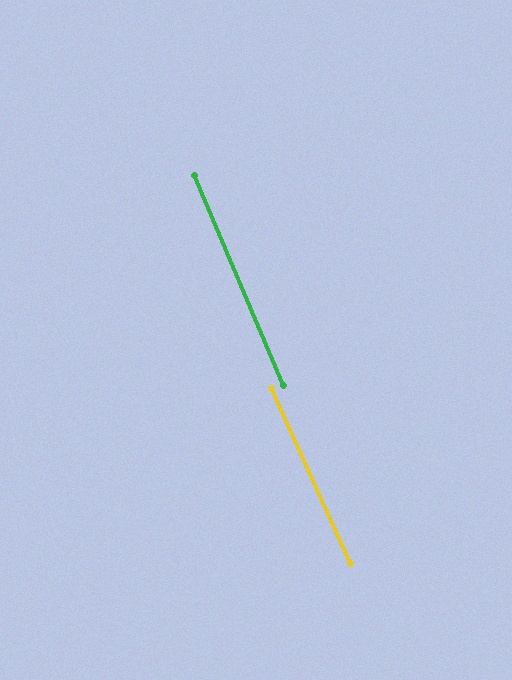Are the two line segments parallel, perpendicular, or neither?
Parallel — their directions differ by only 1.1°.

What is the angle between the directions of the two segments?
Approximately 1 degree.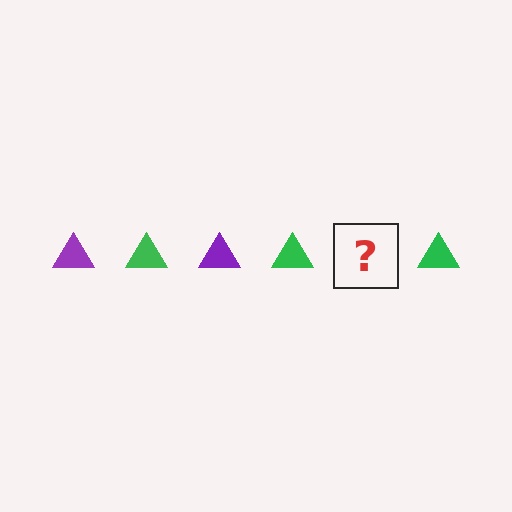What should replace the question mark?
The question mark should be replaced with a purple triangle.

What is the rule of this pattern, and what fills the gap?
The rule is that the pattern cycles through purple, green triangles. The gap should be filled with a purple triangle.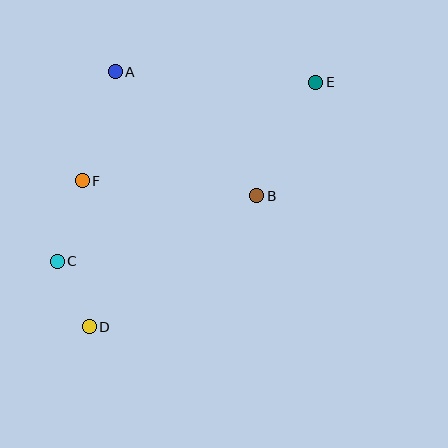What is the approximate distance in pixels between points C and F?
The distance between C and F is approximately 85 pixels.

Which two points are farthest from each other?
Points D and E are farthest from each other.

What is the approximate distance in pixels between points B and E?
The distance between B and E is approximately 128 pixels.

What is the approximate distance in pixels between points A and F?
The distance between A and F is approximately 113 pixels.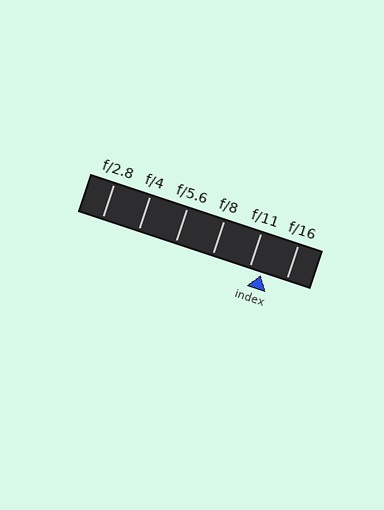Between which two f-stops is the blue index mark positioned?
The index mark is between f/11 and f/16.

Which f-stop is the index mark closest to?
The index mark is closest to f/11.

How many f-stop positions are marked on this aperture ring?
There are 6 f-stop positions marked.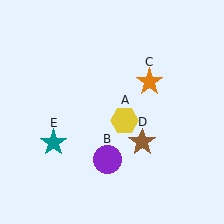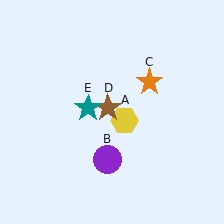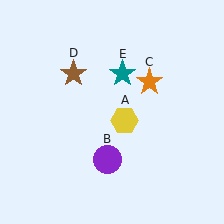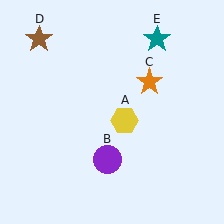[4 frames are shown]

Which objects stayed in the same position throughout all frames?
Yellow hexagon (object A) and purple circle (object B) and orange star (object C) remained stationary.